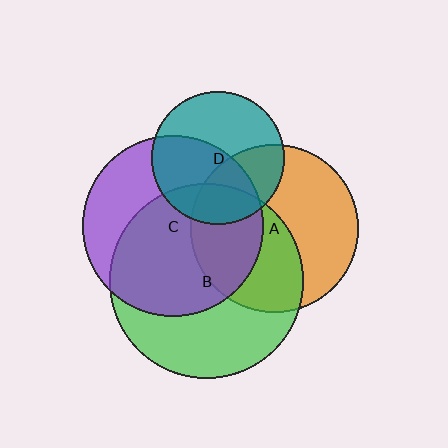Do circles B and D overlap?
Yes.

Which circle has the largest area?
Circle B (green).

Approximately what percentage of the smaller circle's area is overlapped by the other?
Approximately 20%.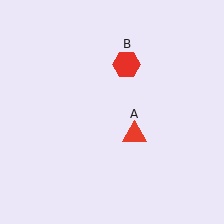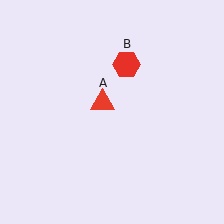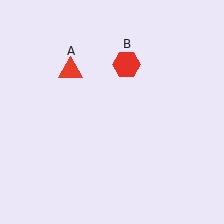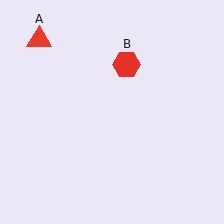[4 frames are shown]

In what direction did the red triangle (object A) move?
The red triangle (object A) moved up and to the left.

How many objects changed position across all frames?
1 object changed position: red triangle (object A).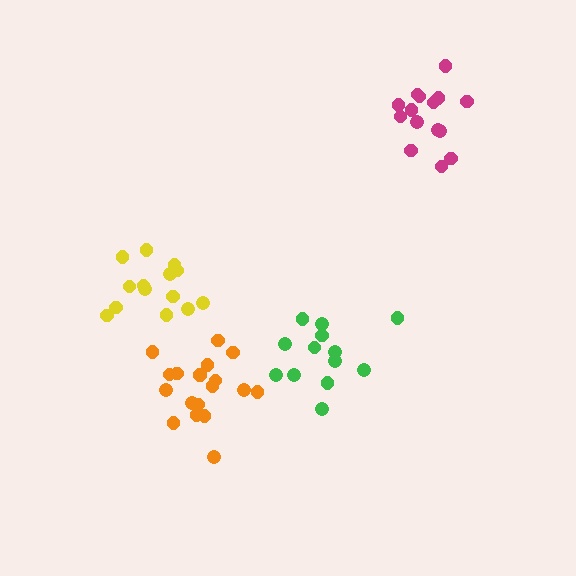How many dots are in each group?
Group 1: 13 dots, Group 2: 19 dots, Group 3: 15 dots, Group 4: 14 dots (61 total).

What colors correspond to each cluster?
The clusters are colored: green, orange, magenta, yellow.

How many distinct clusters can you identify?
There are 4 distinct clusters.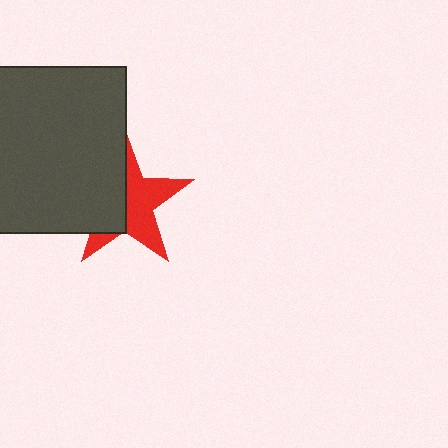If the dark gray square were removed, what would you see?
You would see the complete red star.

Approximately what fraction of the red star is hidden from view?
Roughly 47% of the red star is hidden behind the dark gray square.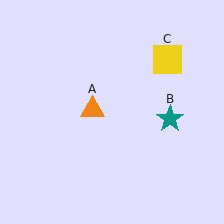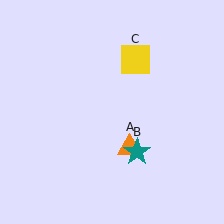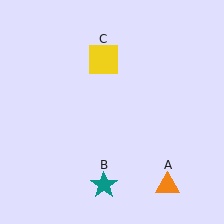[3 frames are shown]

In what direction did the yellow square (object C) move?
The yellow square (object C) moved left.